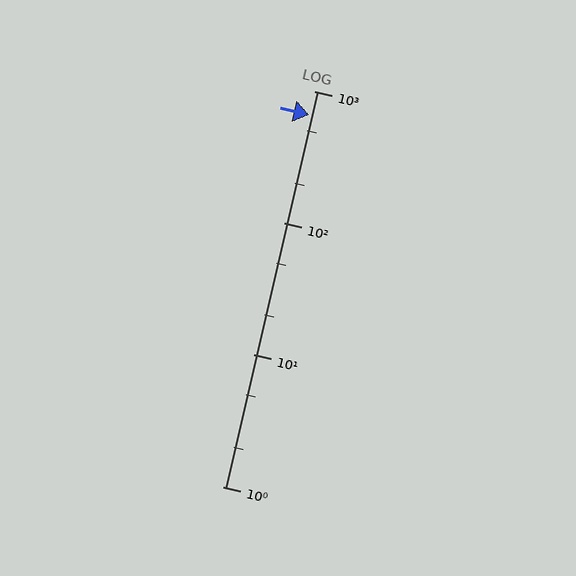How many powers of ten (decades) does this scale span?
The scale spans 3 decades, from 1 to 1000.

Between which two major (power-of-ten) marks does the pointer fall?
The pointer is between 100 and 1000.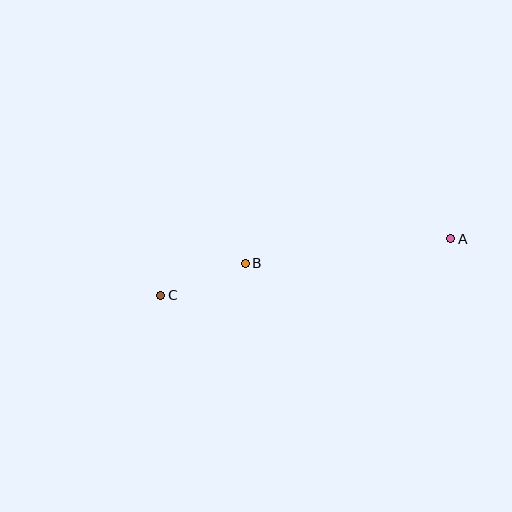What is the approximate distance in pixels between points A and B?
The distance between A and B is approximately 207 pixels.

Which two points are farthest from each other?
Points A and C are farthest from each other.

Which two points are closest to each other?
Points B and C are closest to each other.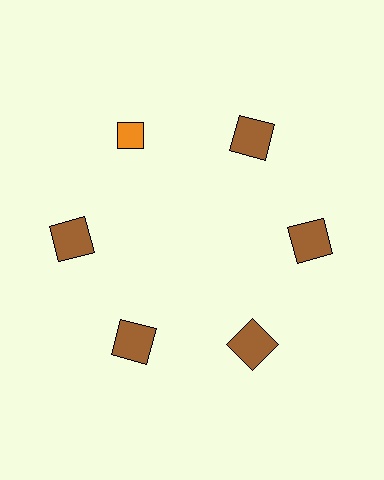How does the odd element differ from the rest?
It differs in both color (orange instead of brown) and shape (diamond instead of square).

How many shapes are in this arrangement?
There are 6 shapes arranged in a ring pattern.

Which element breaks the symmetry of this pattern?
The orange diamond at roughly the 11 o'clock position breaks the symmetry. All other shapes are brown squares.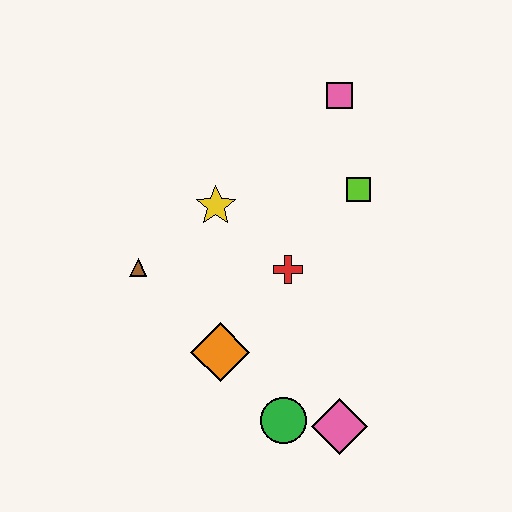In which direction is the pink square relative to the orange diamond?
The pink square is above the orange diamond.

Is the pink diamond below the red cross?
Yes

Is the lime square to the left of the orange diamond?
No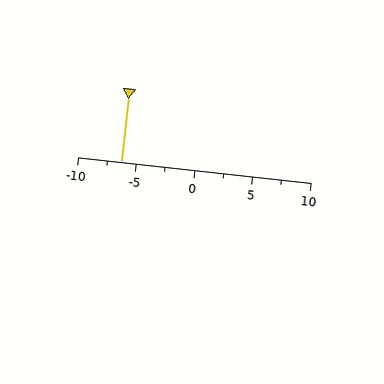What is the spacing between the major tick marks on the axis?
The major ticks are spaced 5 apart.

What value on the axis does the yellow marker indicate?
The marker indicates approximately -6.2.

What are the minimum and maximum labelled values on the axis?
The axis runs from -10 to 10.